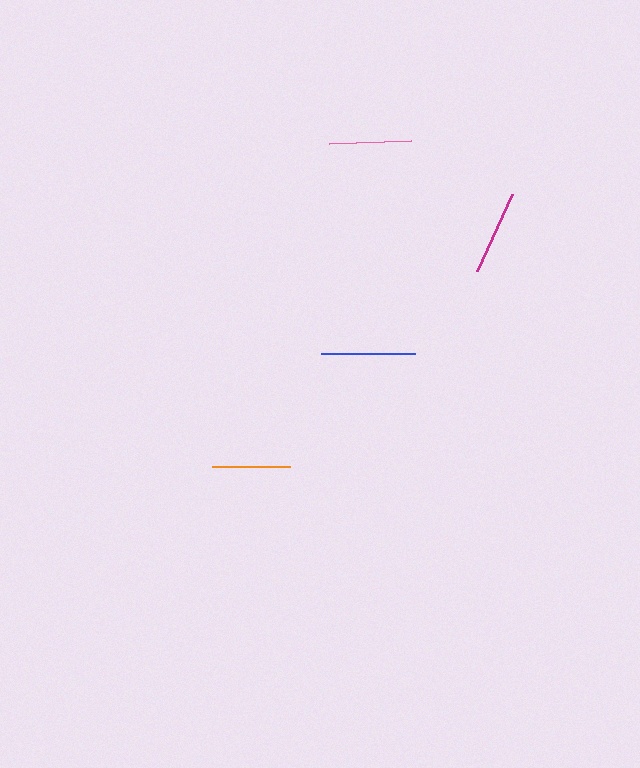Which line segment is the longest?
The blue line is the longest at approximately 94 pixels.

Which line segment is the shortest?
The orange line is the shortest at approximately 77 pixels.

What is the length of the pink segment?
The pink segment is approximately 82 pixels long.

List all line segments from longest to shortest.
From longest to shortest: blue, magenta, pink, orange.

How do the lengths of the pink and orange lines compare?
The pink and orange lines are approximately the same length.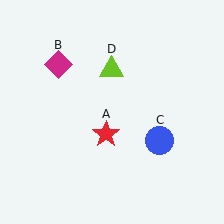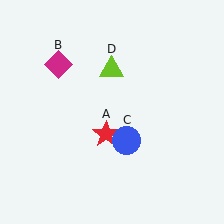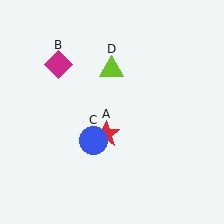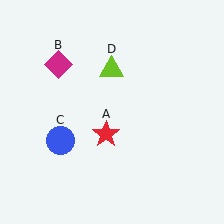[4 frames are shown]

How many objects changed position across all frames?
1 object changed position: blue circle (object C).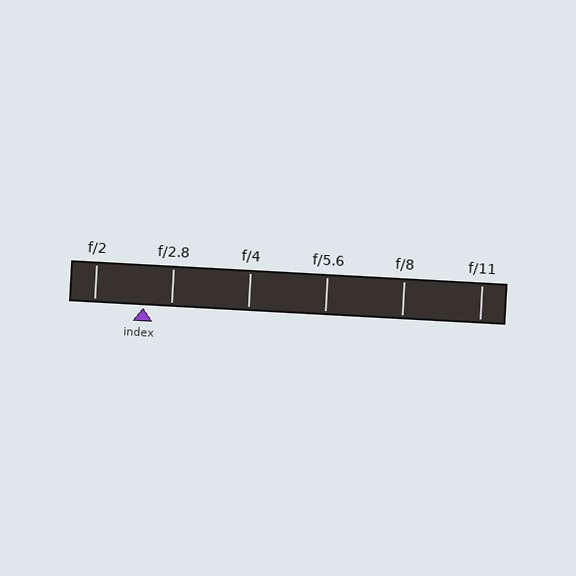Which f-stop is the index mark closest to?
The index mark is closest to f/2.8.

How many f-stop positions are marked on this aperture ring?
There are 6 f-stop positions marked.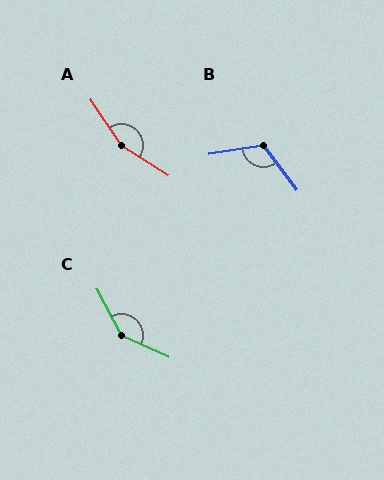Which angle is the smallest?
B, at approximately 118 degrees.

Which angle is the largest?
A, at approximately 157 degrees.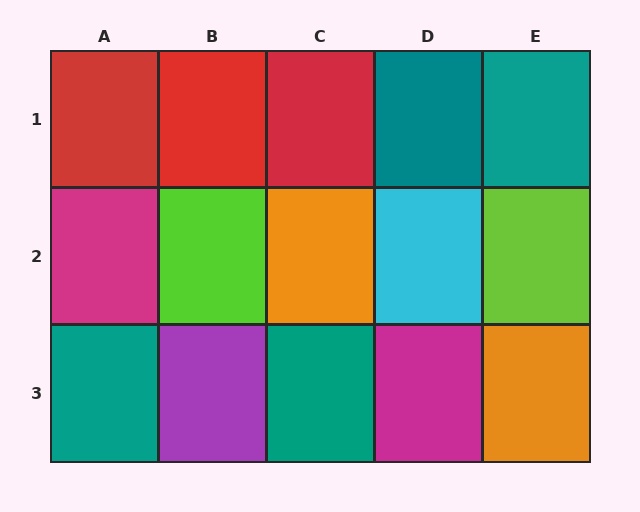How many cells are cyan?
1 cell is cyan.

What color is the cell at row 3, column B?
Purple.